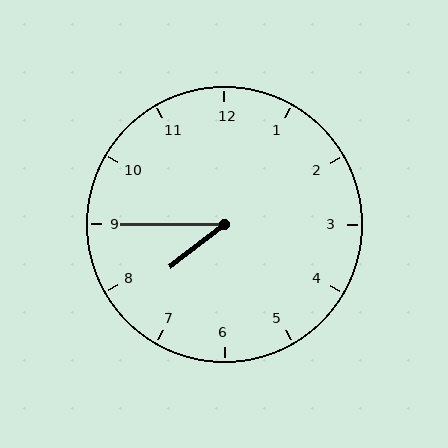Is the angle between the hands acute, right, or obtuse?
It is acute.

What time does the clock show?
7:45.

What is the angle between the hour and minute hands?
Approximately 38 degrees.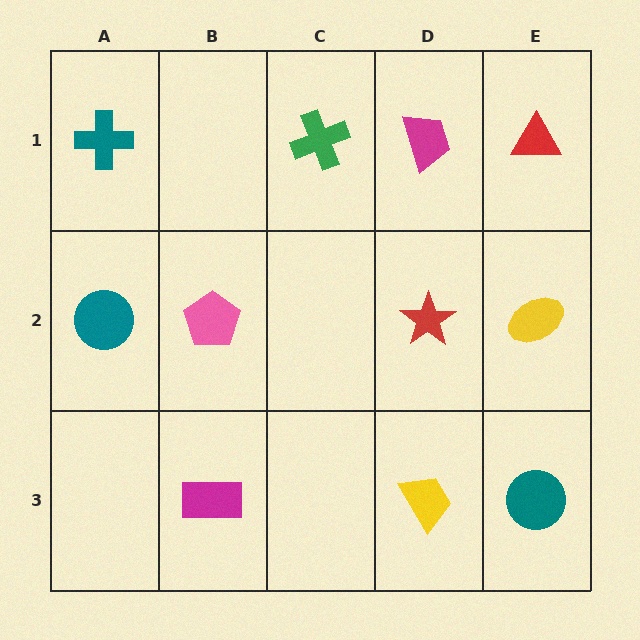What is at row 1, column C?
A green cross.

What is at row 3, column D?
A yellow trapezoid.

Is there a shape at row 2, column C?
No, that cell is empty.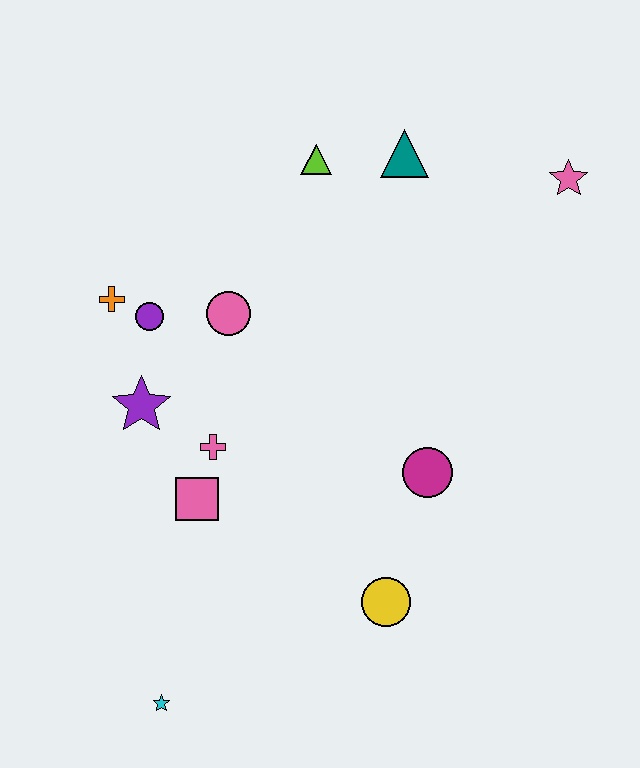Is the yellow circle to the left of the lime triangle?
No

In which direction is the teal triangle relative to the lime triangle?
The teal triangle is to the right of the lime triangle.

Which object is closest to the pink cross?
The pink square is closest to the pink cross.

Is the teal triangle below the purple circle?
No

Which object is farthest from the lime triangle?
The cyan star is farthest from the lime triangle.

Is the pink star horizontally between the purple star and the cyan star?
No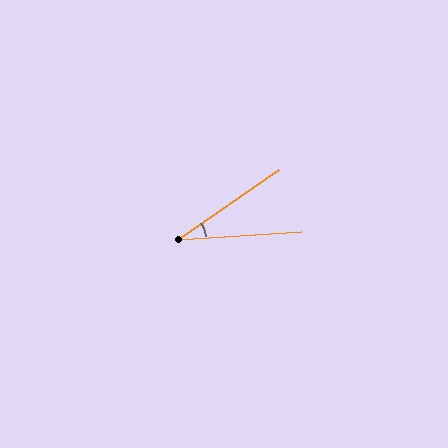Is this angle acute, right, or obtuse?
It is acute.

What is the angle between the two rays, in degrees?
Approximately 31 degrees.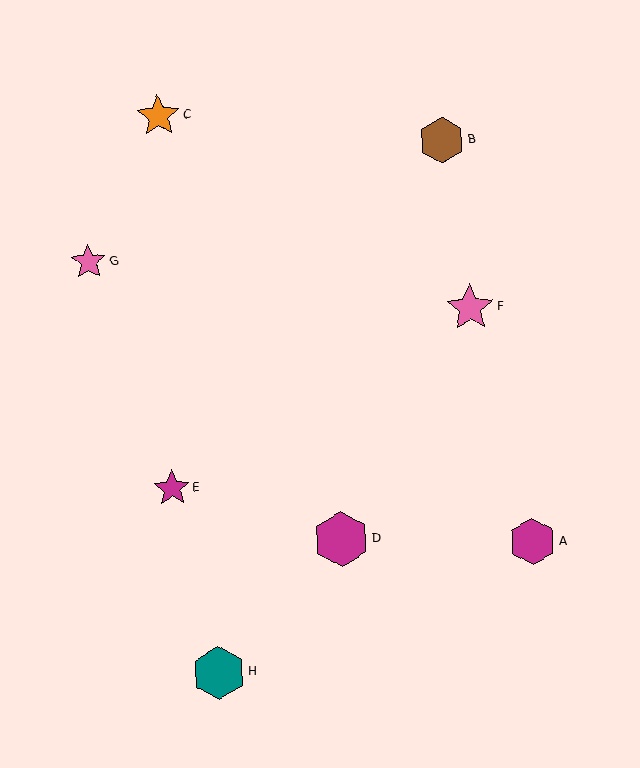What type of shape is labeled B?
Shape B is a brown hexagon.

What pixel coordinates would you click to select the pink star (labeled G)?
Click at (88, 262) to select the pink star G.